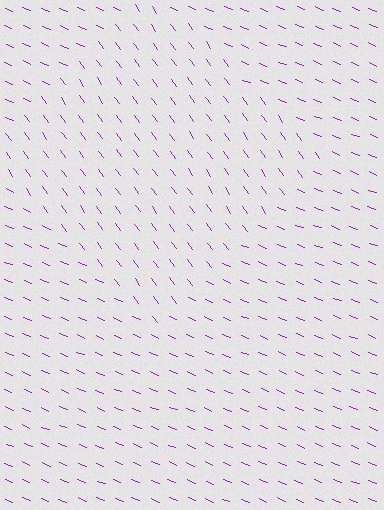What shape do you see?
I see a diamond.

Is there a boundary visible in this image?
Yes, there is a texture boundary formed by a change in line orientation.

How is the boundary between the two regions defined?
The boundary is defined purely by a change in line orientation (approximately 32 degrees difference). All lines are the same color and thickness.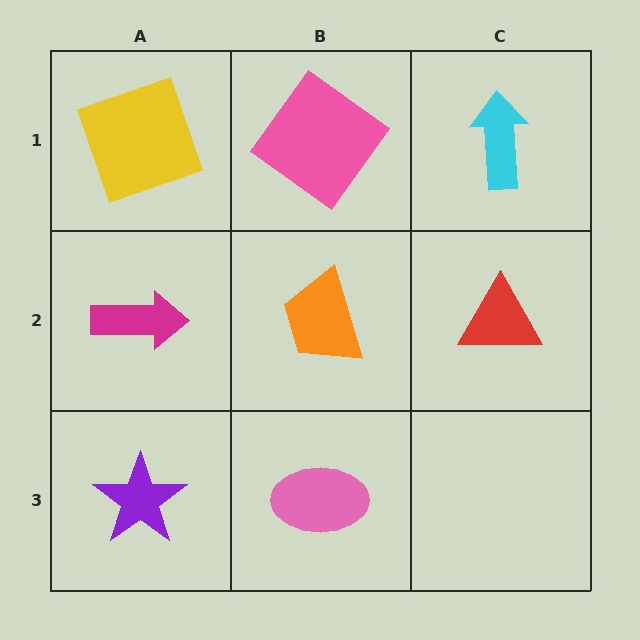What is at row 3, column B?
A pink ellipse.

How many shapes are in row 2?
3 shapes.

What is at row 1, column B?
A pink diamond.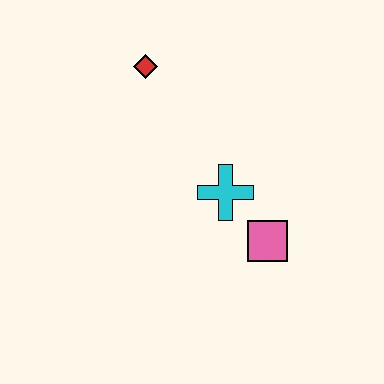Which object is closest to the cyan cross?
The pink square is closest to the cyan cross.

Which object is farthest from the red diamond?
The pink square is farthest from the red diamond.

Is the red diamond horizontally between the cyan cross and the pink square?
No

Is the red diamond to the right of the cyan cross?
No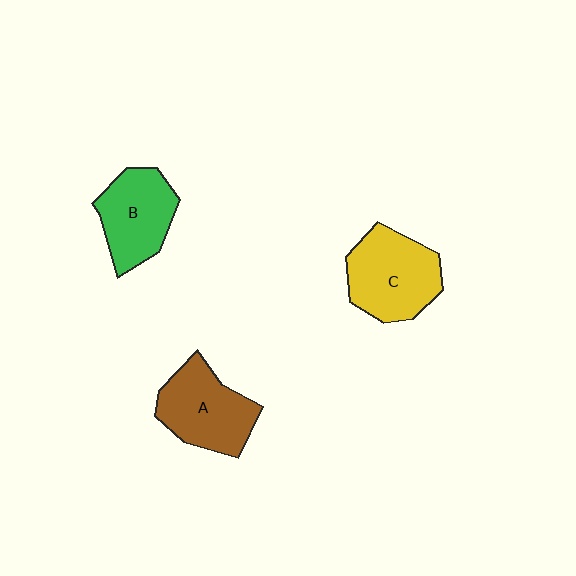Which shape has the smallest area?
Shape B (green).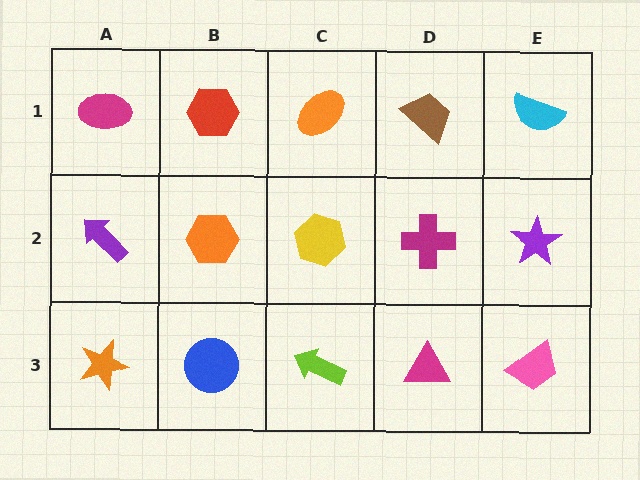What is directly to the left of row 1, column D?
An orange ellipse.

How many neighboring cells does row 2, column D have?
4.